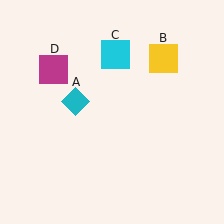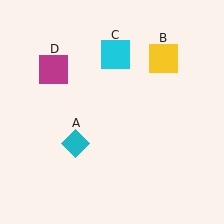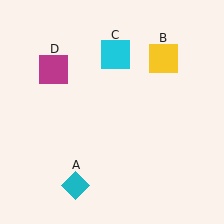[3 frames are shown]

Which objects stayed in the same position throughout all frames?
Yellow square (object B) and cyan square (object C) and magenta square (object D) remained stationary.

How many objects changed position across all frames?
1 object changed position: cyan diamond (object A).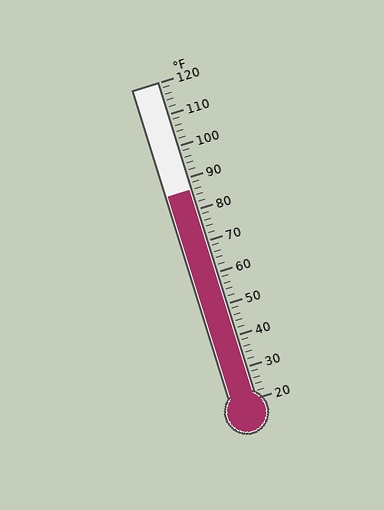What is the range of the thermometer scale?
The thermometer scale ranges from 20°F to 120°F.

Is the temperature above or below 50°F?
The temperature is above 50°F.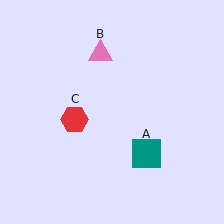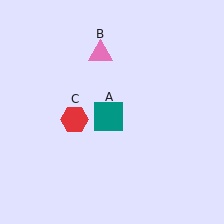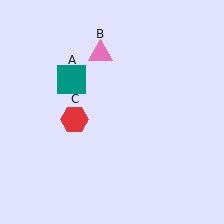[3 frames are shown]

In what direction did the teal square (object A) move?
The teal square (object A) moved up and to the left.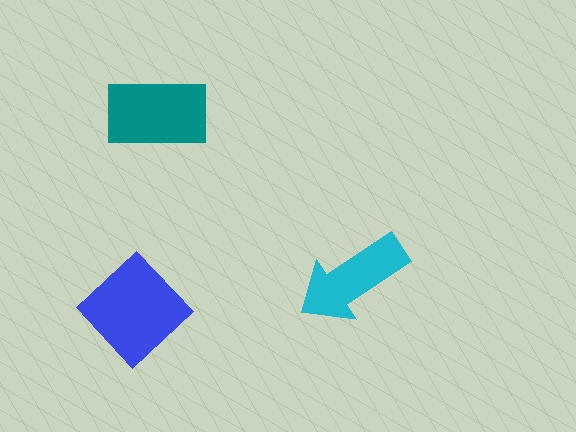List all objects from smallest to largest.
The cyan arrow, the teal rectangle, the blue diamond.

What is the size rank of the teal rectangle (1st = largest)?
2nd.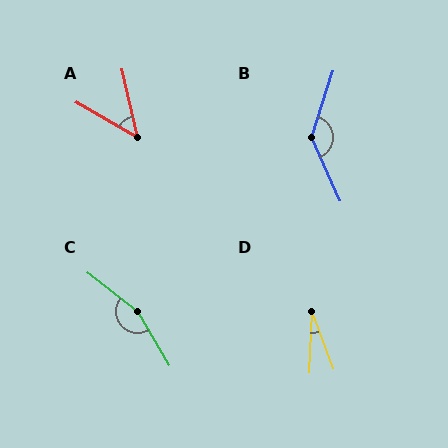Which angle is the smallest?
D, at approximately 23 degrees.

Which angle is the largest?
C, at approximately 159 degrees.